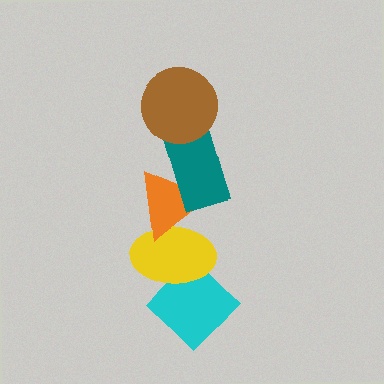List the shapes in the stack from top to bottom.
From top to bottom: the brown circle, the teal rectangle, the orange triangle, the yellow ellipse, the cyan diamond.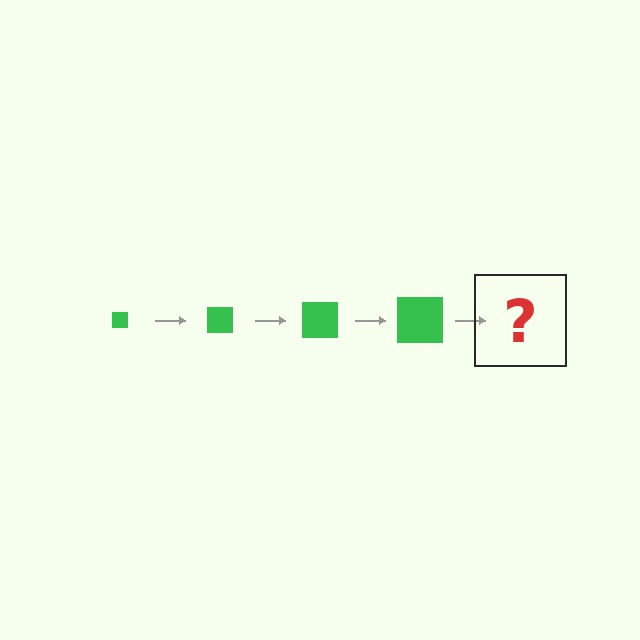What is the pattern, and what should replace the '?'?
The pattern is that the square gets progressively larger each step. The '?' should be a green square, larger than the previous one.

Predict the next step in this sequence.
The next step is a green square, larger than the previous one.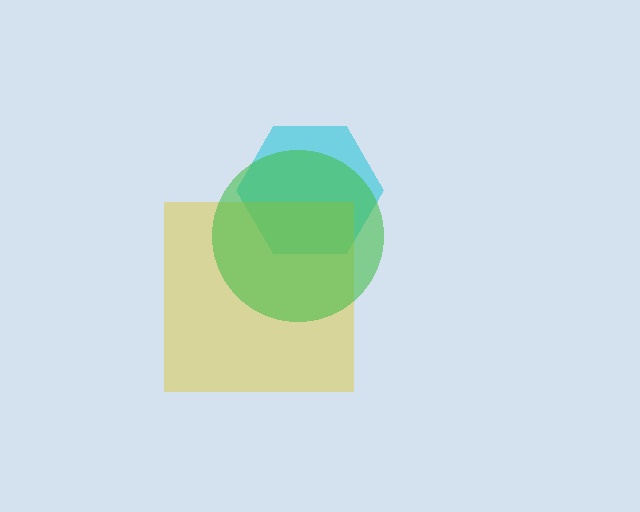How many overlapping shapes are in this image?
There are 3 overlapping shapes in the image.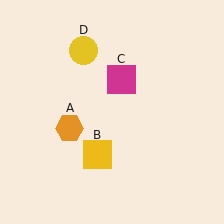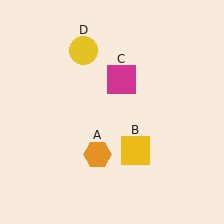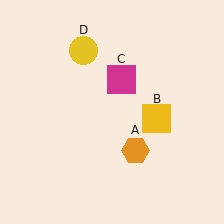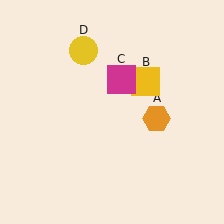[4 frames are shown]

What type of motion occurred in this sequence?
The orange hexagon (object A), yellow square (object B) rotated counterclockwise around the center of the scene.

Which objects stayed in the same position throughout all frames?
Magenta square (object C) and yellow circle (object D) remained stationary.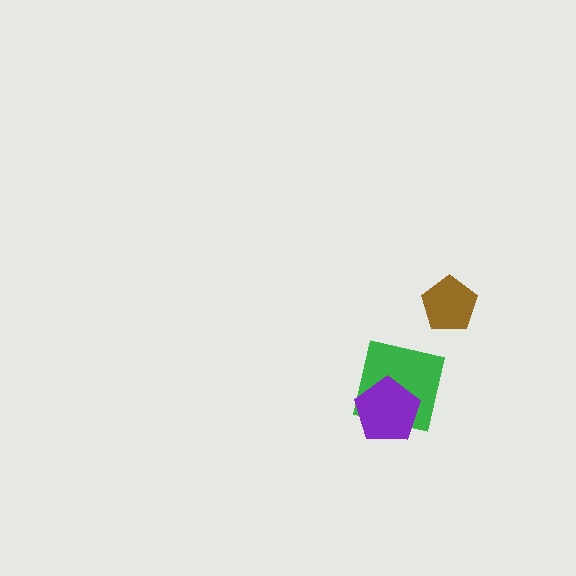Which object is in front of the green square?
The purple pentagon is in front of the green square.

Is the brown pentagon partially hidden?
No, no other shape covers it.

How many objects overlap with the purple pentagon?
1 object overlaps with the purple pentagon.